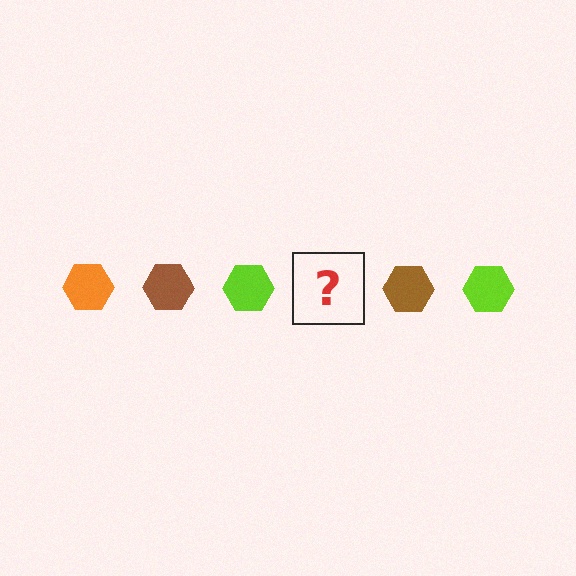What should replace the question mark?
The question mark should be replaced with an orange hexagon.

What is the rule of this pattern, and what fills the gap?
The rule is that the pattern cycles through orange, brown, lime hexagons. The gap should be filled with an orange hexagon.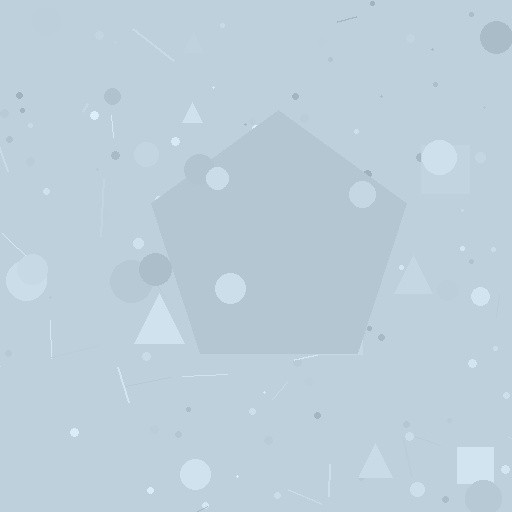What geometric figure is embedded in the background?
A pentagon is embedded in the background.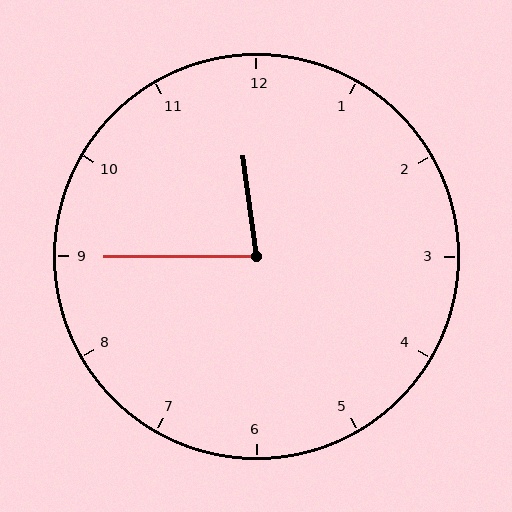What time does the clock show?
11:45.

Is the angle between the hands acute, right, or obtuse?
It is acute.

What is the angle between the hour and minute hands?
Approximately 82 degrees.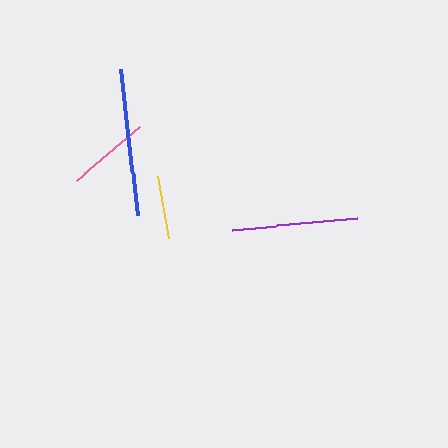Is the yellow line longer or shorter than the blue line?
The blue line is longer than the yellow line.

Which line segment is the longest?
The blue line is the longest at approximately 147 pixels.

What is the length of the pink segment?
The pink segment is approximately 84 pixels long.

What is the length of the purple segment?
The purple segment is approximately 125 pixels long.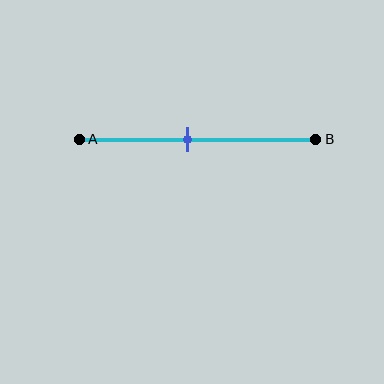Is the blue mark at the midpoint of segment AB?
No, the mark is at about 45% from A, not at the 50% midpoint.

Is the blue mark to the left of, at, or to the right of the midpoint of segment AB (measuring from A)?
The blue mark is to the left of the midpoint of segment AB.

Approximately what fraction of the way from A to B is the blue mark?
The blue mark is approximately 45% of the way from A to B.